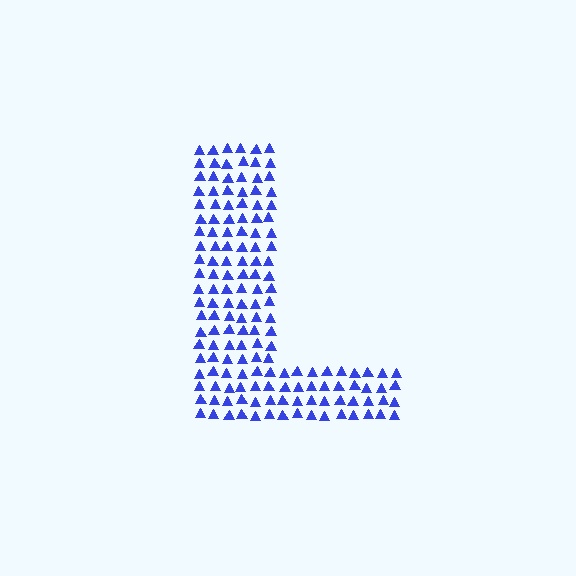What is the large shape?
The large shape is the letter L.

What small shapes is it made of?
It is made of small triangles.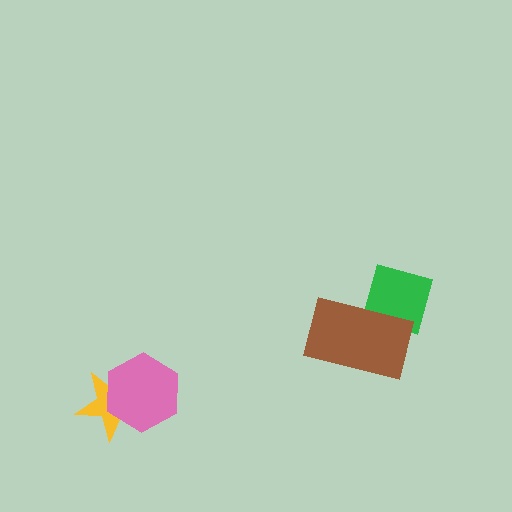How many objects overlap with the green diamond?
1 object overlaps with the green diamond.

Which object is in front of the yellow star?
The pink hexagon is in front of the yellow star.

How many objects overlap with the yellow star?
1 object overlaps with the yellow star.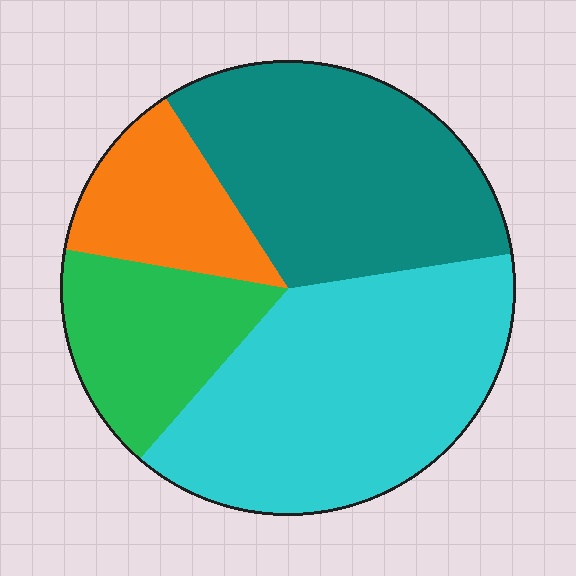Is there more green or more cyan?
Cyan.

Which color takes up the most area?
Cyan, at roughly 40%.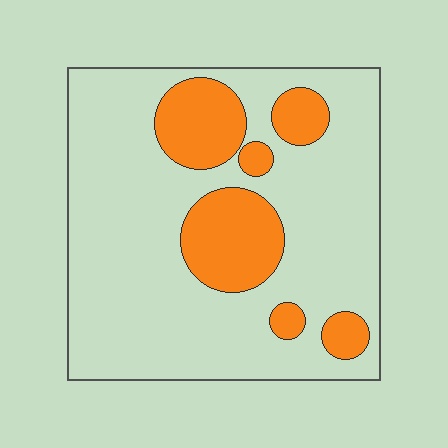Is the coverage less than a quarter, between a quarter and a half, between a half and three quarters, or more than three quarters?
Less than a quarter.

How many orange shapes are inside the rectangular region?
6.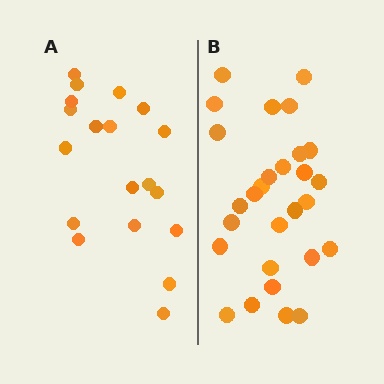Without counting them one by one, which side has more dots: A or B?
Region B (the right region) has more dots.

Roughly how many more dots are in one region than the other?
Region B has roughly 8 or so more dots than region A.